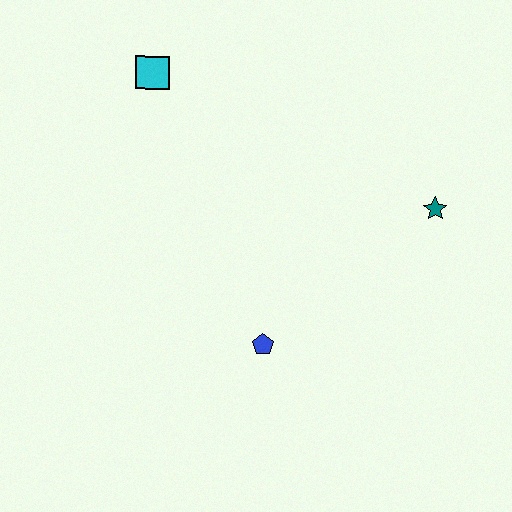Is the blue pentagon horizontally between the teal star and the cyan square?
Yes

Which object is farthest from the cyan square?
The teal star is farthest from the cyan square.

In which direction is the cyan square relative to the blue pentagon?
The cyan square is above the blue pentagon.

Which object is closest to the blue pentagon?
The teal star is closest to the blue pentagon.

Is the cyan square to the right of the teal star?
No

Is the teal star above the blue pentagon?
Yes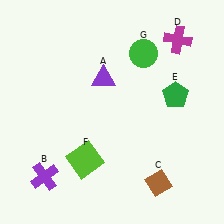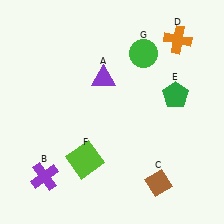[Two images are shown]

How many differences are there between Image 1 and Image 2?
There is 1 difference between the two images.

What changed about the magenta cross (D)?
In Image 1, D is magenta. In Image 2, it changed to orange.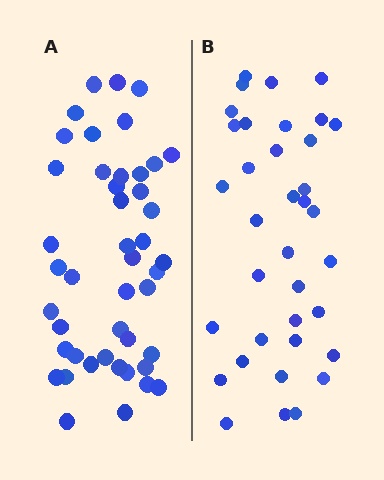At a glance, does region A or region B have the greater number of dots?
Region A (the left region) has more dots.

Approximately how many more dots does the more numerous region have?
Region A has roughly 8 or so more dots than region B.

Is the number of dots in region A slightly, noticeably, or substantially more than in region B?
Region A has noticeably more, but not dramatically so. The ratio is roughly 1.2 to 1.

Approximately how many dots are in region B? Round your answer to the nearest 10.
About 40 dots. (The exact count is 36, which rounds to 40.)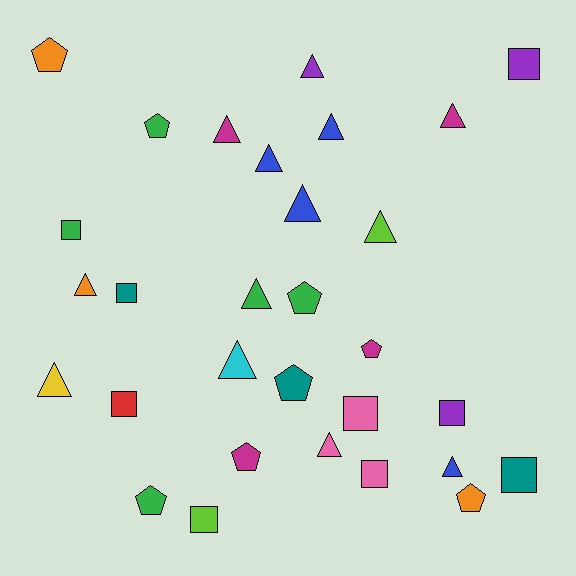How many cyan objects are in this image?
There is 1 cyan object.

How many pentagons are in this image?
There are 8 pentagons.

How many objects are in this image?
There are 30 objects.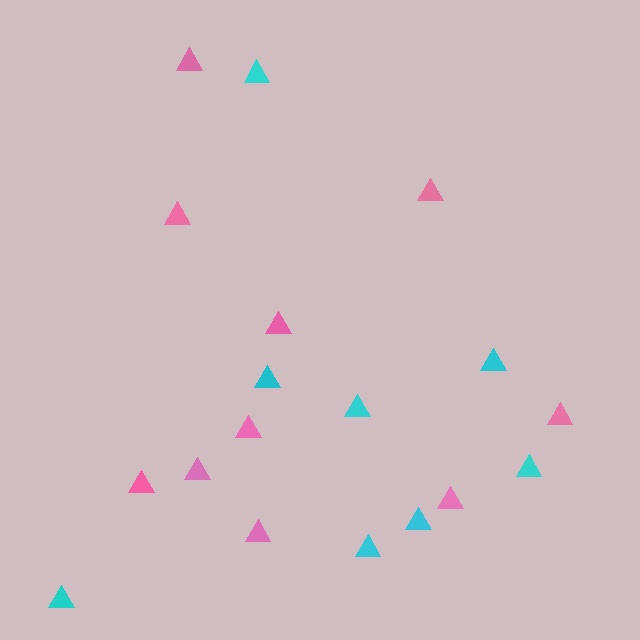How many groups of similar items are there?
There are 2 groups: one group of cyan triangles (8) and one group of pink triangles (10).